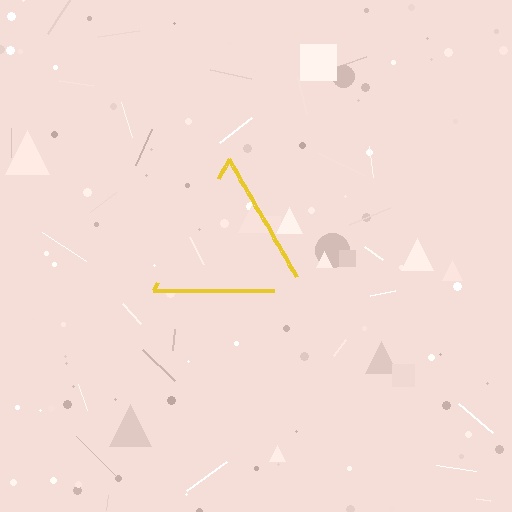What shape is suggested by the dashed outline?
The dashed outline suggests a triangle.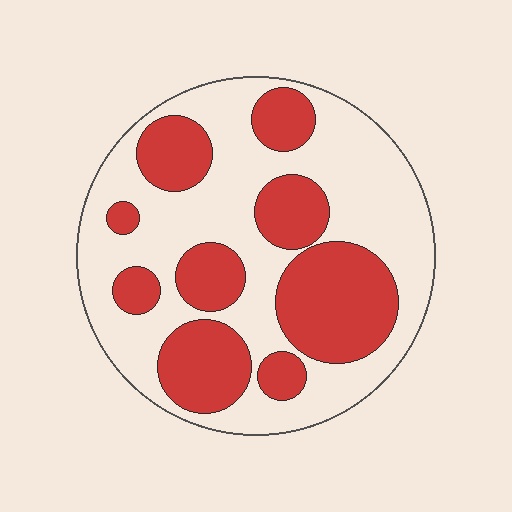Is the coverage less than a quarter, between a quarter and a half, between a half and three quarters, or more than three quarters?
Between a quarter and a half.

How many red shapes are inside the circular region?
9.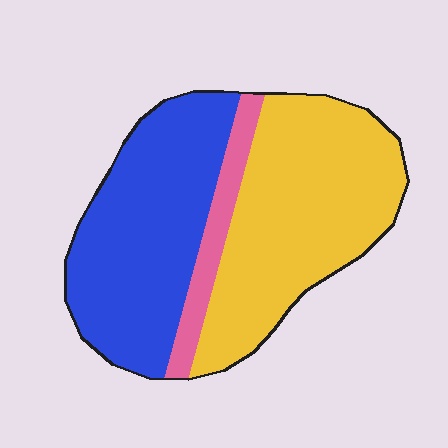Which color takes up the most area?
Yellow, at roughly 45%.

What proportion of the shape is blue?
Blue takes up about two fifths (2/5) of the shape.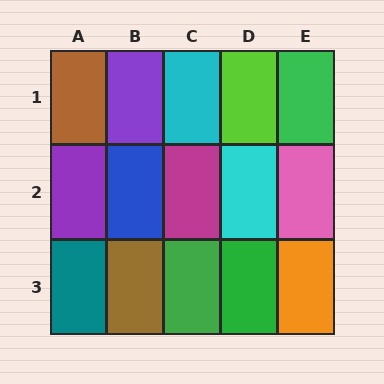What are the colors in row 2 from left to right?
Purple, blue, magenta, cyan, pink.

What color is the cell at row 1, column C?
Cyan.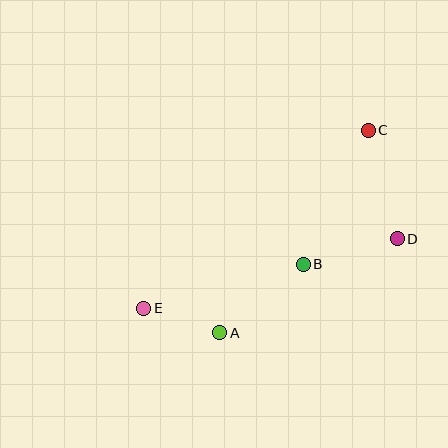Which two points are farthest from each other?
Points C and E are farthest from each other.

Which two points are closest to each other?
Points A and E are closest to each other.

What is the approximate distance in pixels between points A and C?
The distance between A and C is approximately 251 pixels.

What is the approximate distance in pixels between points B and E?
The distance between B and E is approximately 165 pixels.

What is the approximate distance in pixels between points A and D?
The distance between A and D is approximately 201 pixels.